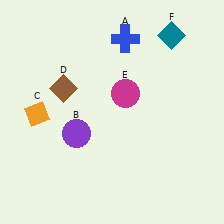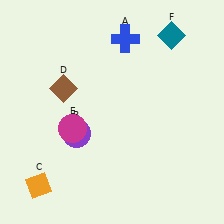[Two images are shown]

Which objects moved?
The objects that moved are: the orange diamond (C), the magenta circle (E).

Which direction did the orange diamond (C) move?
The orange diamond (C) moved down.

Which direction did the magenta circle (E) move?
The magenta circle (E) moved left.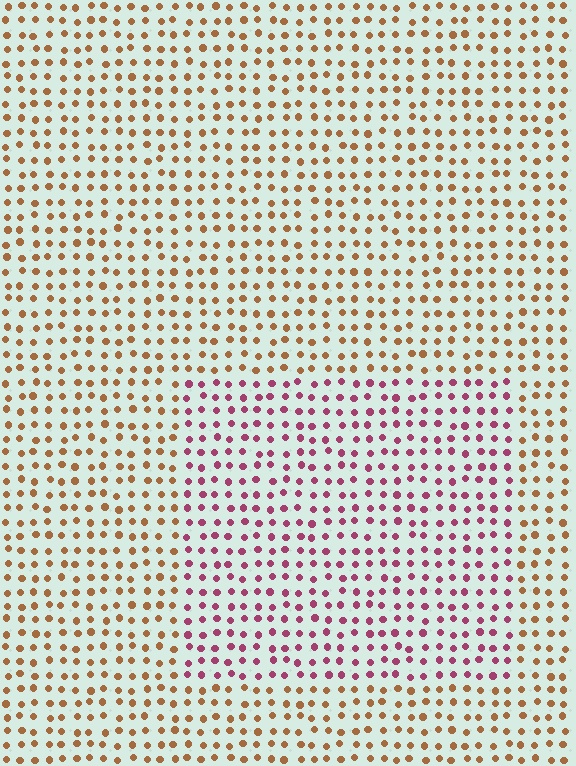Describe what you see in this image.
The image is filled with small brown elements in a uniform arrangement. A rectangle-shaped region is visible where the elements are tinted to a slightly different hue, forming a subtle color boundary.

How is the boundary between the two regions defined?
The boundary is defined purely by a slight shift in hue (about 55 degrees). Spacing, size, and orientation are identical on both sides.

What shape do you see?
I see a rectangle.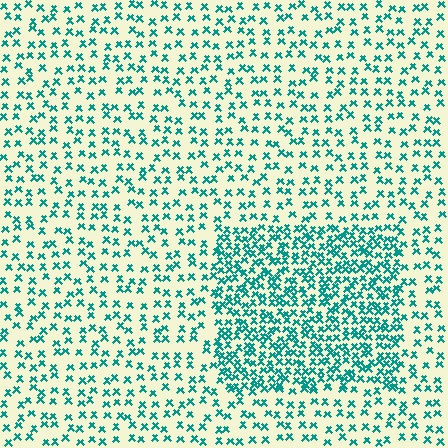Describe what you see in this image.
The image contains small teal elements arranged at two different densities. A rectangle-shaped region is visible where the elements are more densely packed than the surrounding area.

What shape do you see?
I see a rectangle.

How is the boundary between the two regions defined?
The boundary is defined by a change in element density (approximately 2.2x ratio). All elements are the same color, size, and shape.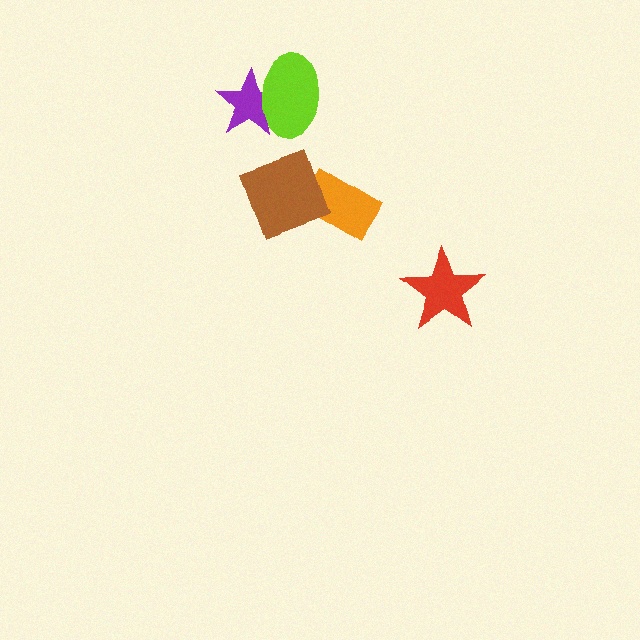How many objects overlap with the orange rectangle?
1 object overlaps with the orange rectangle.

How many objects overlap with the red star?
0 objects overlap with the red star.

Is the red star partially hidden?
No, no other shape covers it.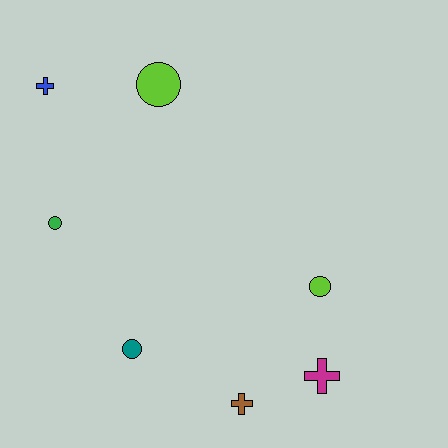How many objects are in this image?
There are 7 objects.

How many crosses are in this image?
There are 3 crosses.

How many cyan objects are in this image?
There are no cyan objects.